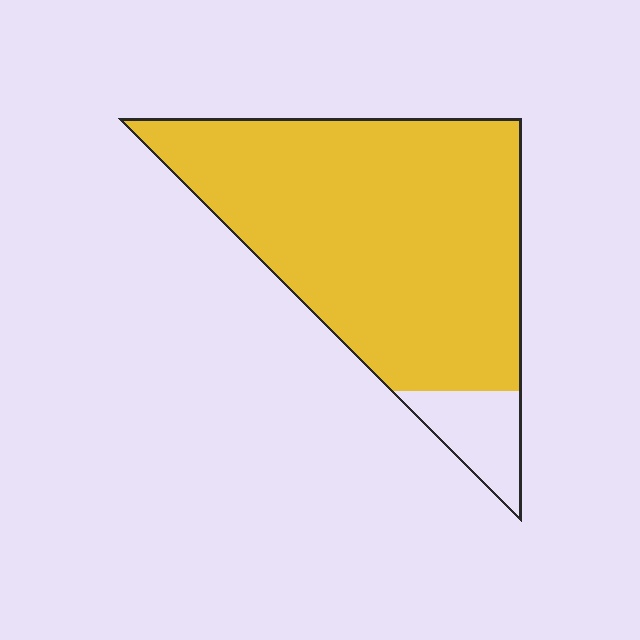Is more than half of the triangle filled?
Yes.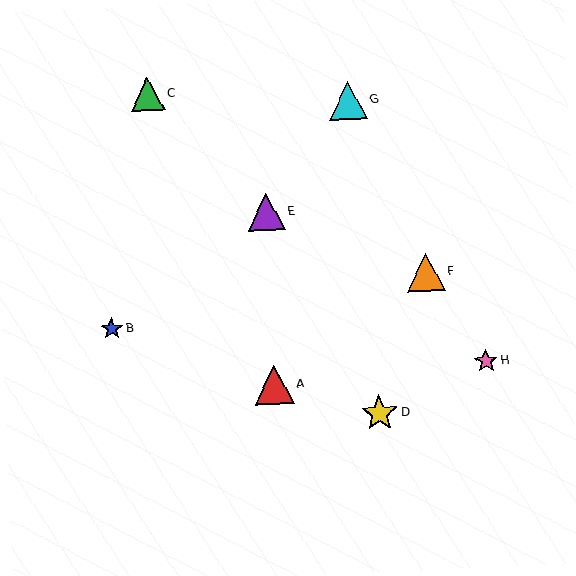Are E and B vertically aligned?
No, E is at x≈266 and B is at x≈112.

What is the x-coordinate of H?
Object H is at x≈486.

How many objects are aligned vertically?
2 objects (A, E) are aligned vertically.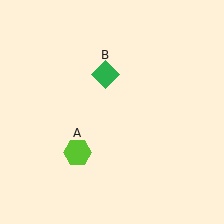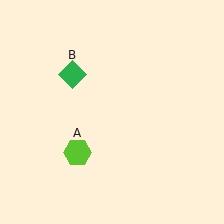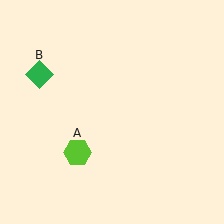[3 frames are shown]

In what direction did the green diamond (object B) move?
The green diamond (object B) moved left.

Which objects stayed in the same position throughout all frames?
Lime hexagon (object A) remained stationary.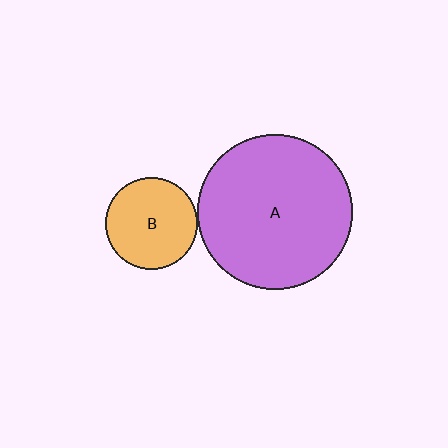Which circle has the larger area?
Circle A (purple).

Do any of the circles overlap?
No, none of the circles overlap.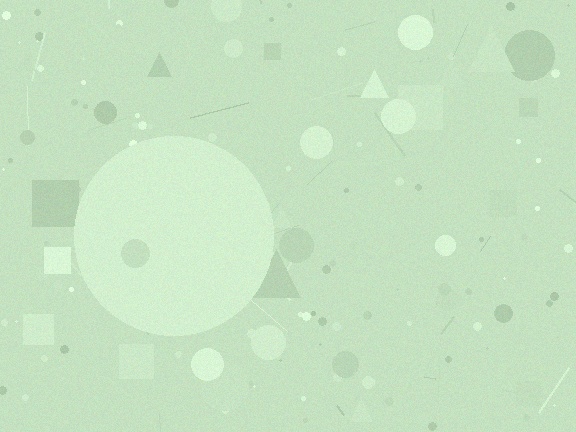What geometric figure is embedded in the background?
A circle is embedded in the background.